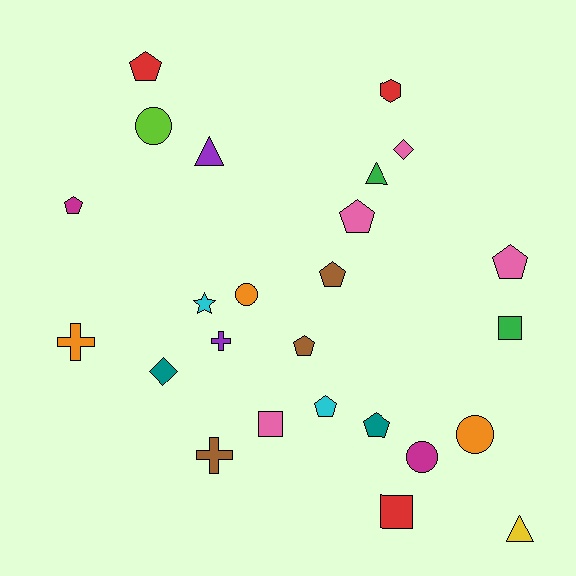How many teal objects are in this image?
There are 2 teal objects.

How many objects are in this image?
There are 25 objects.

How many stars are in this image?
There is 1 star.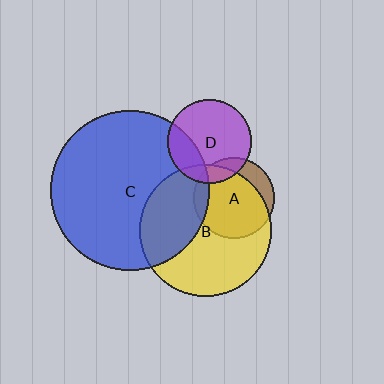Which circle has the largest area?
Circle C (blue).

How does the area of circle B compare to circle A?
Approximately 2.7 times.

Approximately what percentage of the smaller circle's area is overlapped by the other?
Approximately 25%.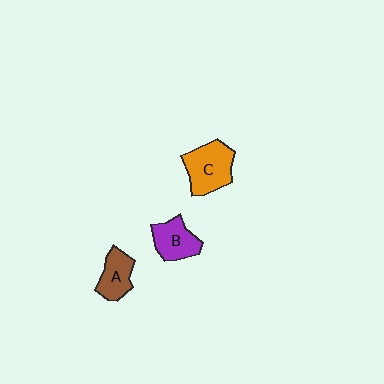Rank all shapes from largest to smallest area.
From largest to smallest: C (orange), B (purple), A (brown).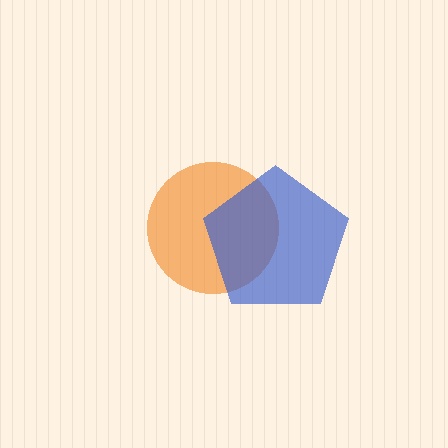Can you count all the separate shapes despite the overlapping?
Yes, there are 2 separate shapes.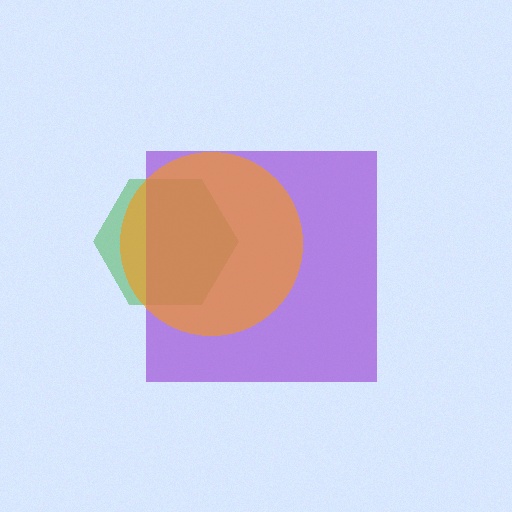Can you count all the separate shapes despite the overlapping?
Yes, there are 3 separate shapes.